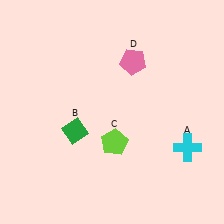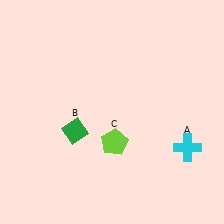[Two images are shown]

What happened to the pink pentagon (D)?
The pink pentagon (D) was removed in Image 2. It was in the top-right area of Image 1.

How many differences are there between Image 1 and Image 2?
There is 1 difference between the two images.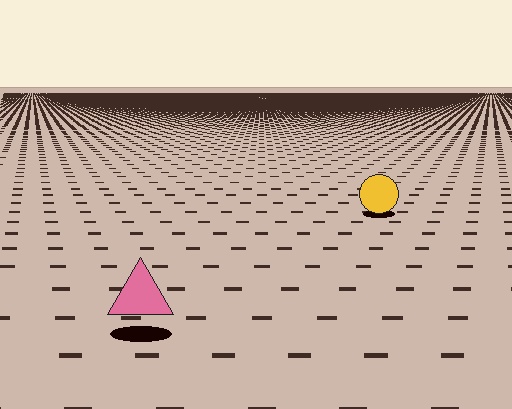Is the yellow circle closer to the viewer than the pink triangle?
No. The pink triangle is closer — you can tell from the texture gradient: the ground texture is coarser near it.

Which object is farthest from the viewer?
The yellow circle is farthest from the viewer. It appears smaller and the ground texture around it is denser.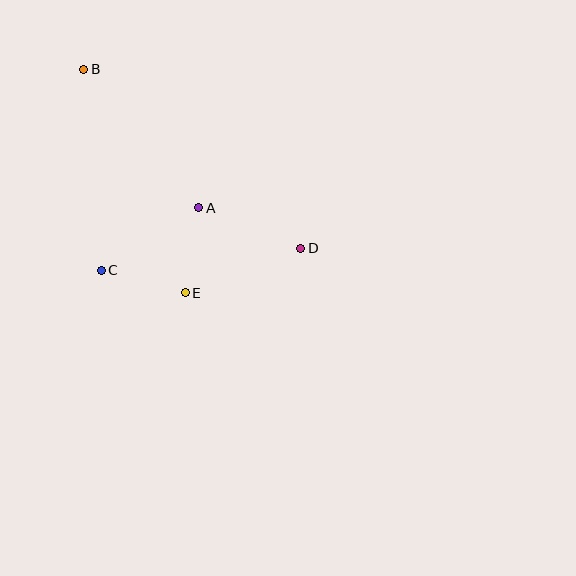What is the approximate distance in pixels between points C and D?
The distance between C and D is approximately 201 pixels.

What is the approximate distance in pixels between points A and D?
The distance between A and D is approximately 110 pixels.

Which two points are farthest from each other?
Points B and D are farthest from each other.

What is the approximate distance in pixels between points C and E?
The distance between C and E is approximately 87 pixels.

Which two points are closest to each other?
Points A and E are closest to each other.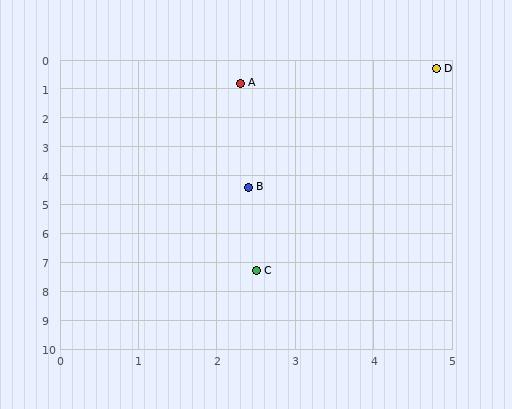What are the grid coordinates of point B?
Point B is at approximately (2.4, 4.4).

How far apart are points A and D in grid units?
Points A and D are about 2.5 grid units apart.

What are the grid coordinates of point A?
Point A is at approximately (2.3, 0.8).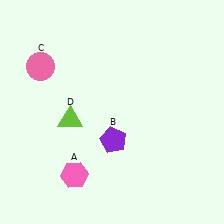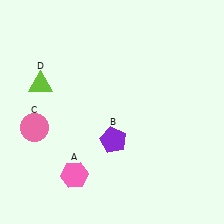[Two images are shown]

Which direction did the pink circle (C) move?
The pink circle (C) moved down.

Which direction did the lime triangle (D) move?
The lime triangle (D) moved up.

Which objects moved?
The objects that moved are: the pink circle (C), the lime triangle (D).